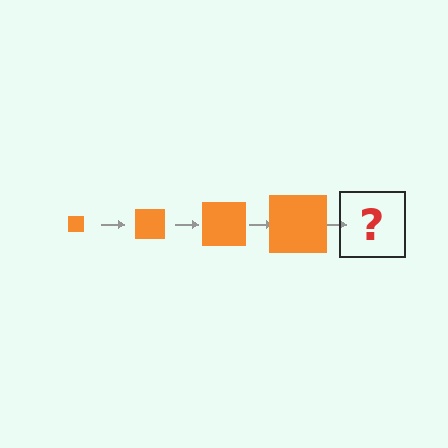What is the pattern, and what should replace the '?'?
The pattern is that the square gets progressively larger each step. The '?' should be an orange square, larger than the previous one.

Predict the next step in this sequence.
The next step is an orange square, larger than the previous one.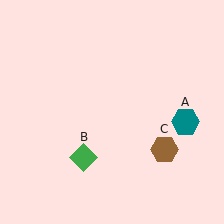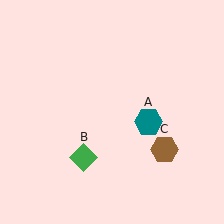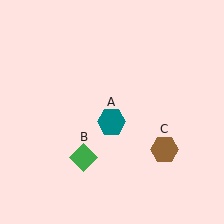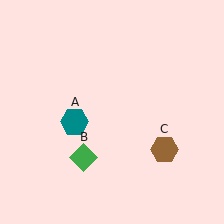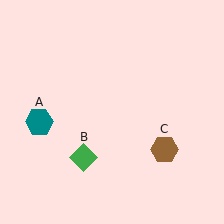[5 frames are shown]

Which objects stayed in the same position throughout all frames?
Green diamond (object B) and brown hexagon (object C) remained stationary.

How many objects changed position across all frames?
1 object changed position: teal hexagon (object A).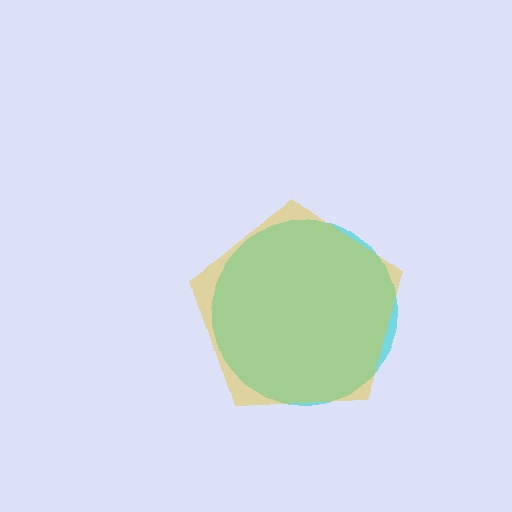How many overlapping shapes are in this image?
There are 2 overlapping shapes in the image.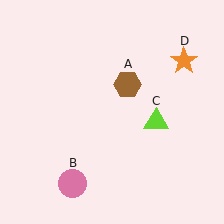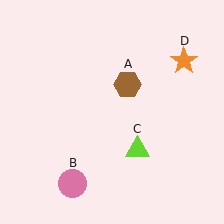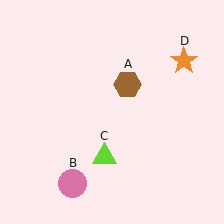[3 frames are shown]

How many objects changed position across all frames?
1 object changed position: lime triangle (object C).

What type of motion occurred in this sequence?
The lime triangle (object C) rotated clockwise around the center of the scene.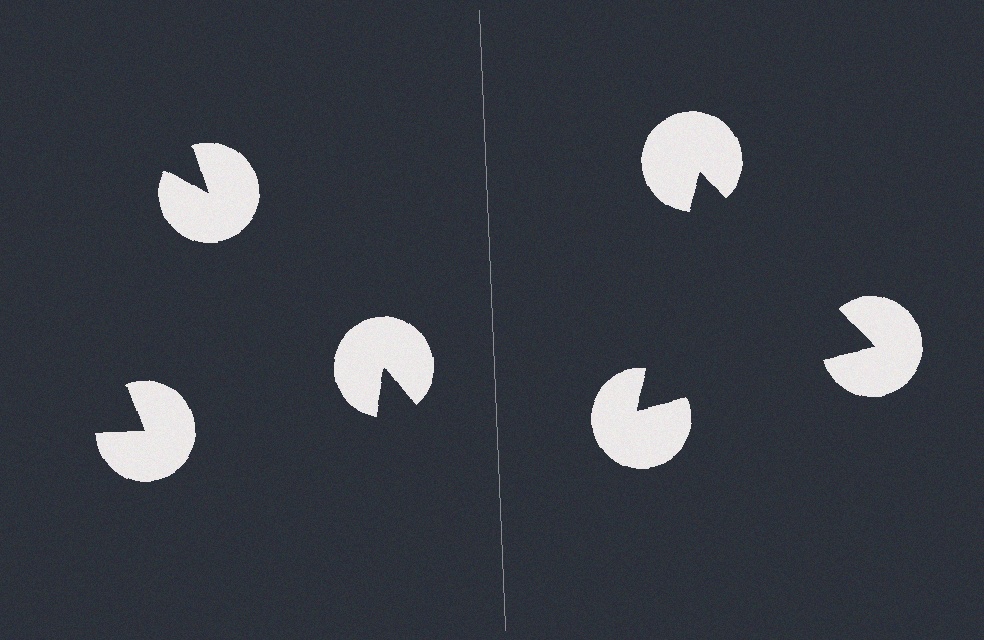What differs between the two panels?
The pac-man discs are positioned identically on both sides; only the wedge orientations differ. On the right they align to a triangle; on the left they are misaligned.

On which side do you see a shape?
An illusory triangle appears on the right side. On the left side the wedge cuts are rotated, so no coherent shape forms.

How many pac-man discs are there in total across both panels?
6 — 3 on each side.